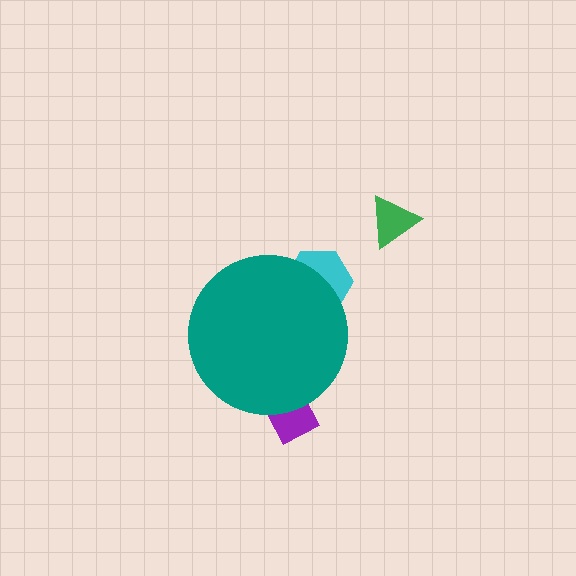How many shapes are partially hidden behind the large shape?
2 shapes are partially hidden.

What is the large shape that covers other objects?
A teal circle.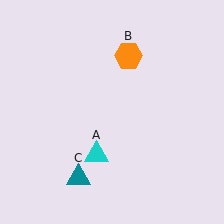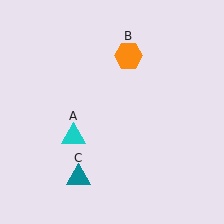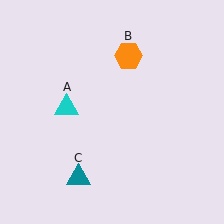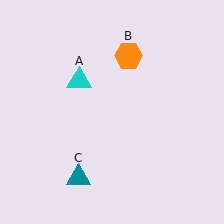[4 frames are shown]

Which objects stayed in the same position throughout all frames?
Orange hexagon (object B) and teal triangle (object C) remained stationary.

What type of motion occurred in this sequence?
The cyan triangle (object A) rotated clockwise around the center of the scene.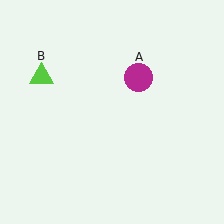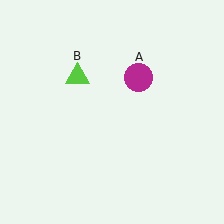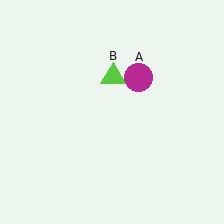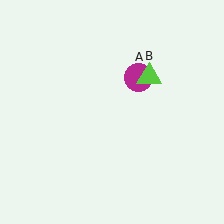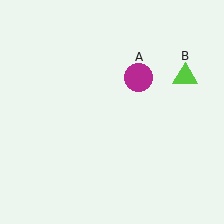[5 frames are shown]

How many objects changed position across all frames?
1 object changed position: lime triangle (object B).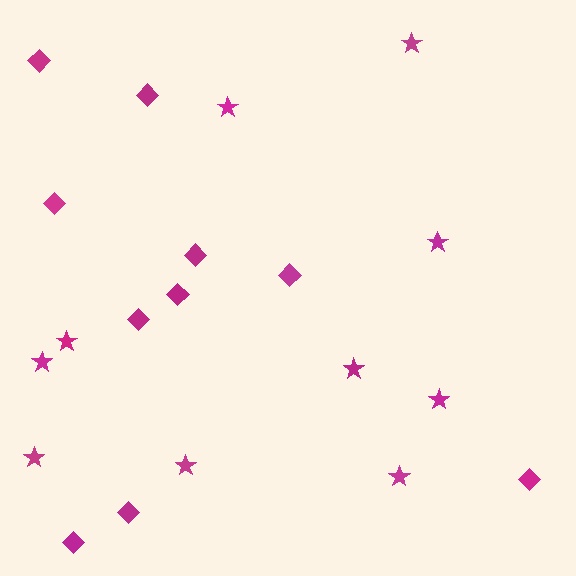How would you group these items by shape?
There are 2 groups: one group of diamonds (10) and one group of stars (10).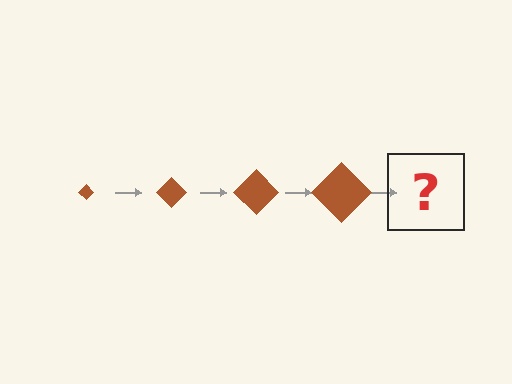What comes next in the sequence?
The next element should be a brown diamond, larger than the previous one.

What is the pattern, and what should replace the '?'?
The pattern is that the diamond gets progressively larger each step. The '?' should be a brown diamond, larger than the previous one.